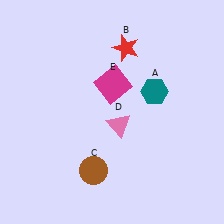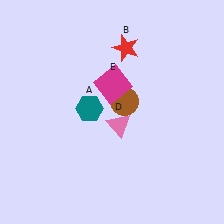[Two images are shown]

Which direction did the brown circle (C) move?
The brown circle (C) moved up.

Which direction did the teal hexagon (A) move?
The teal hexagon (A) moved left.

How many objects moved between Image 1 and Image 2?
2 objects moved between the two images.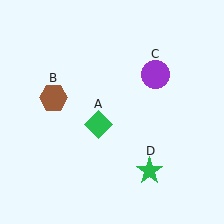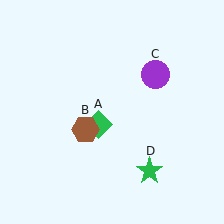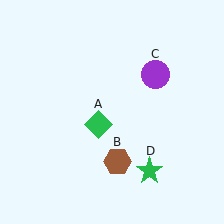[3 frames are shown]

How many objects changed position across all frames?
1 object changed position: brown hexagon (object B).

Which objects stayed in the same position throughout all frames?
Green diamond (object A) and purple circle (object C) and green star (object D) remained stationary.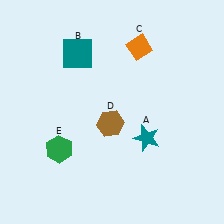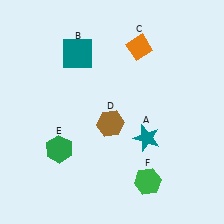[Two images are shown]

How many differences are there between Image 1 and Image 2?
There is 1 difference between the two images.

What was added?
A green hexagon (F) was added in Image 2.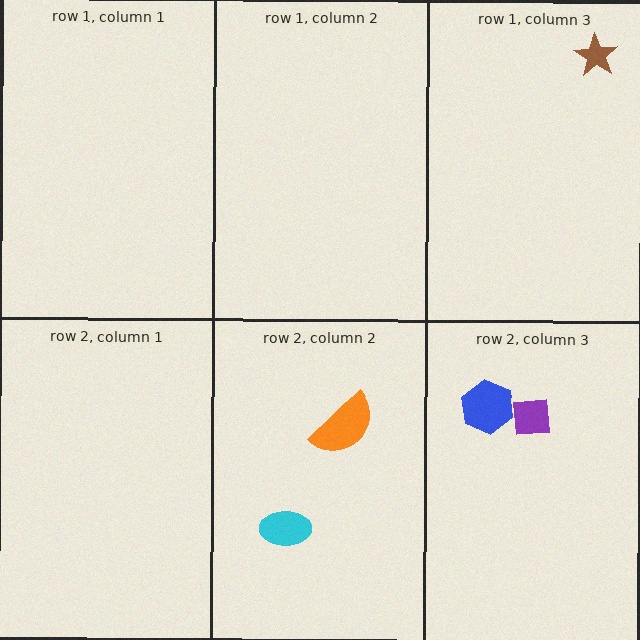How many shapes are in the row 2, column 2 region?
2.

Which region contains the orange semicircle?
The row 2, column 2 region.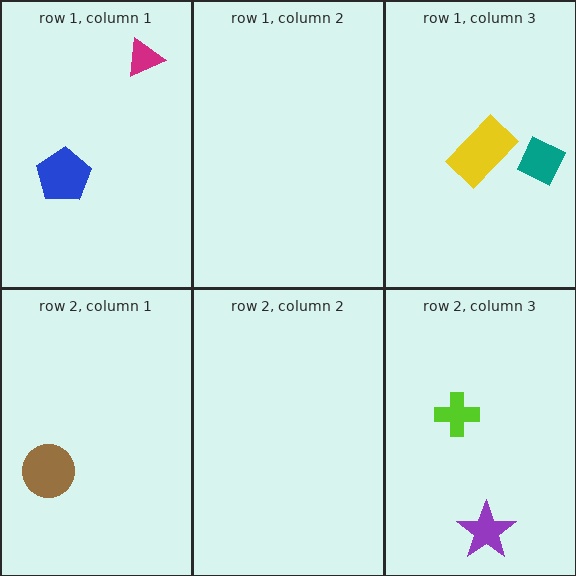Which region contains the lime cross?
The row 2, column 3 region.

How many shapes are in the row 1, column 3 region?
2.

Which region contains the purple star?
The row 2, column 3 region.